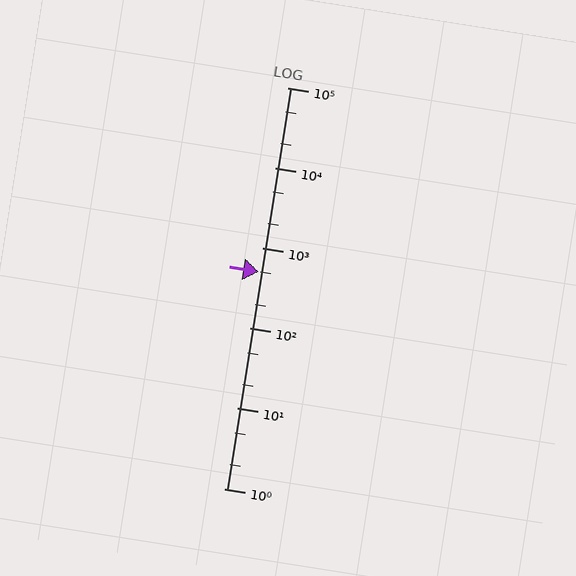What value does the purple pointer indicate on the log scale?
The pointer indicates approximately 500.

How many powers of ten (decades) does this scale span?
The scale spans 5 decades, from 1 to 100000.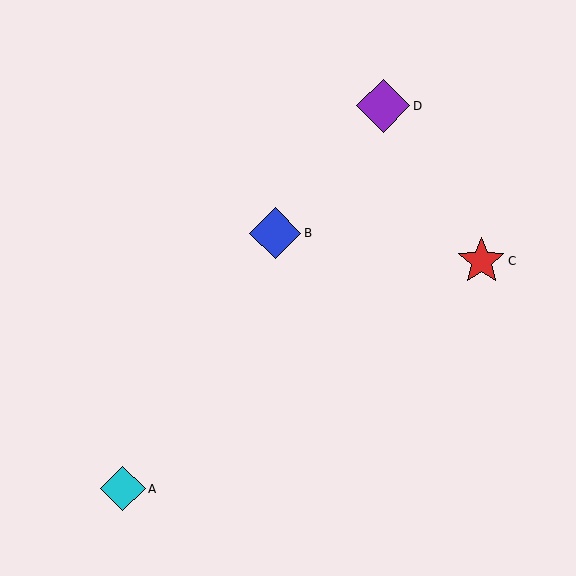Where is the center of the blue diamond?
The center of the blue diamond is at (275, 233).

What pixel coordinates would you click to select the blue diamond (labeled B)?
Click at (275, 233) to select the blue diamond B.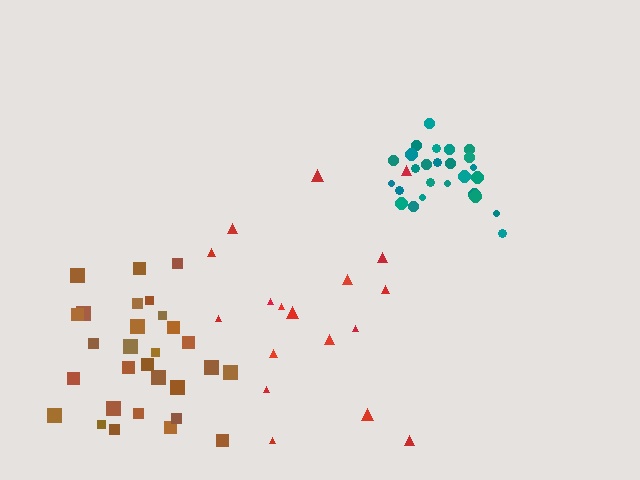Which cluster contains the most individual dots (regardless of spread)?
Brown (29).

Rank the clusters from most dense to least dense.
teal, brown, red.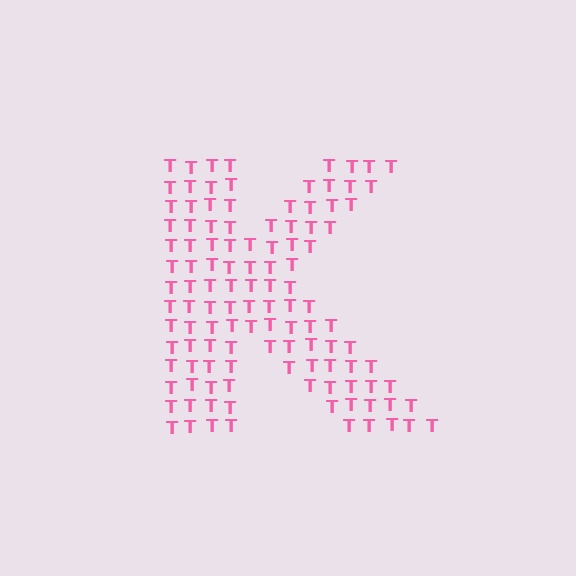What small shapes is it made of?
It is made of small letter T's.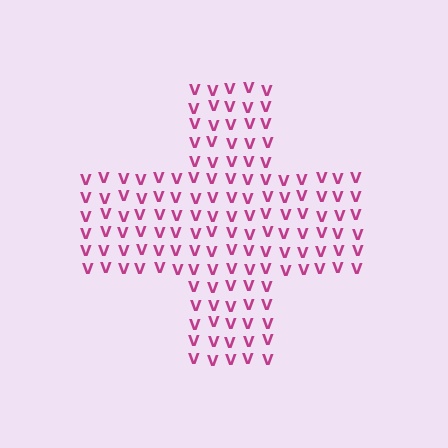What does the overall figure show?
The overall figure shows a cross.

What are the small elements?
The small elements are letter V's.